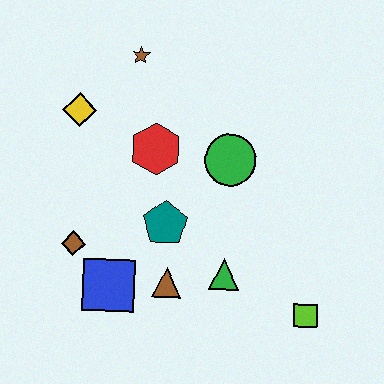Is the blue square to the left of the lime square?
Yes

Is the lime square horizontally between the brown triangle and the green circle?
No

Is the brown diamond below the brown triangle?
No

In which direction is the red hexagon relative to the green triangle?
The red hexagon is above the green triangle.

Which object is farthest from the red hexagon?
The lime square is farthest from the red hexagon.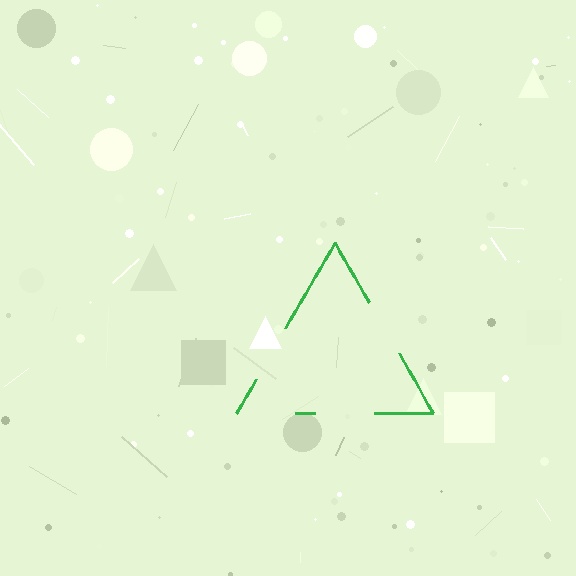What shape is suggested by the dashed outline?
The dashed outline suggests a triangle.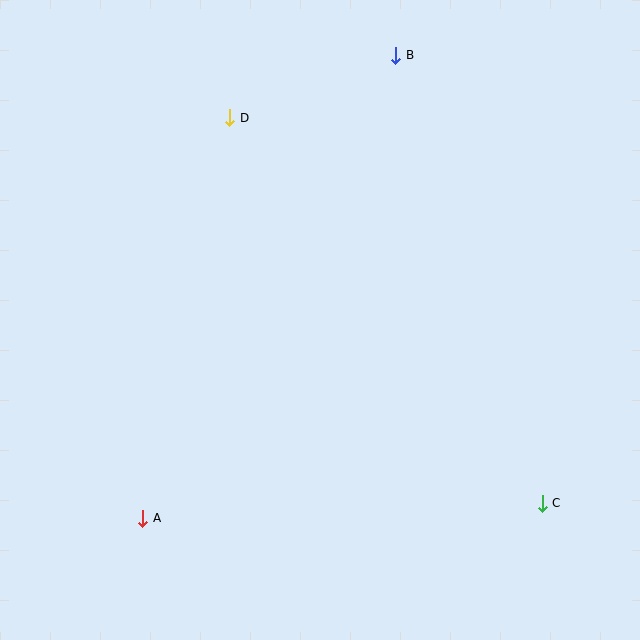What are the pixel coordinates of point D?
Point D is at (230, 118).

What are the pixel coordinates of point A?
Point A is at (143, 518).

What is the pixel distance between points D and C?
The distance between D and C is 496 pixels.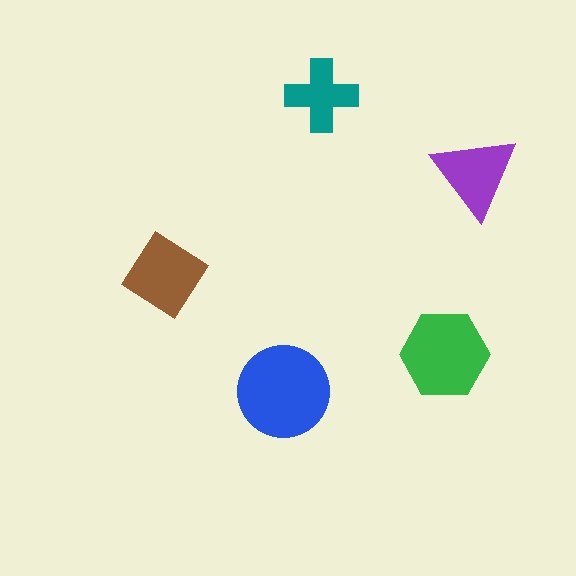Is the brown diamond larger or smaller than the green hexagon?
Smaller.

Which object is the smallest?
The teal cross.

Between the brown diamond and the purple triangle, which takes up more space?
The brown diamond.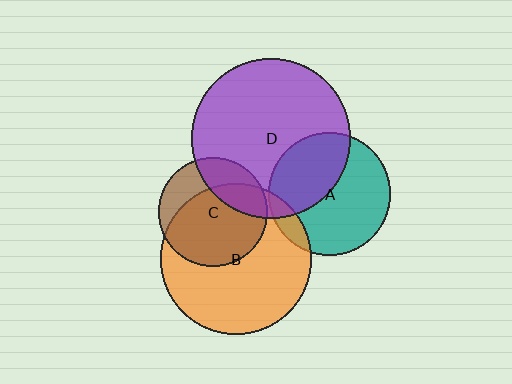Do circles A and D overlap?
Yes.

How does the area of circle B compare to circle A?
Approximately 1.5 times.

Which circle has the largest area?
Circle D (purple).